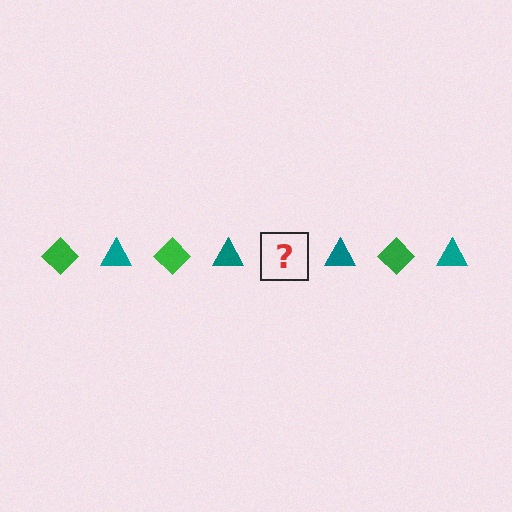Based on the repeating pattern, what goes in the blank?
The blank should be a green diamond.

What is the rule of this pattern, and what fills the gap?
The rule is that the pattern alternates between green diamond and teal triangle. The gap should be filled with a green diamond.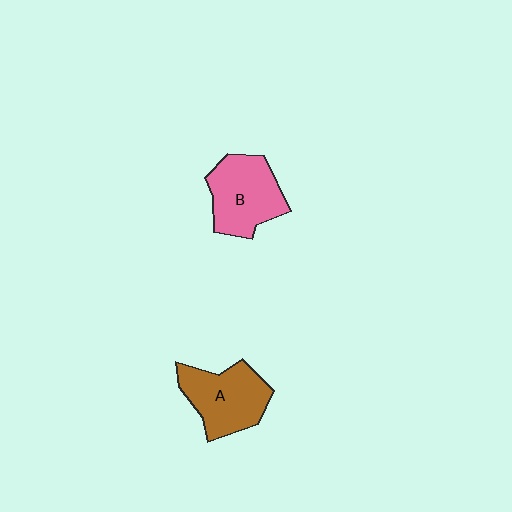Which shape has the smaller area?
Shape A (brown).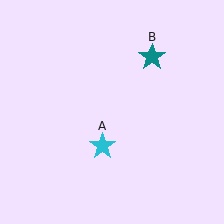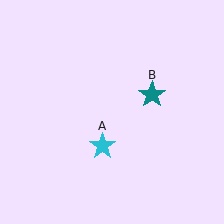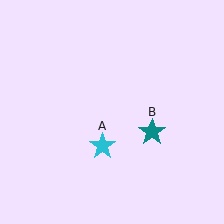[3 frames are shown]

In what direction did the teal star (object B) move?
The teal star (object B) moved down.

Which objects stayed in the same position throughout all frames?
Cyan star (object A) remained stationary.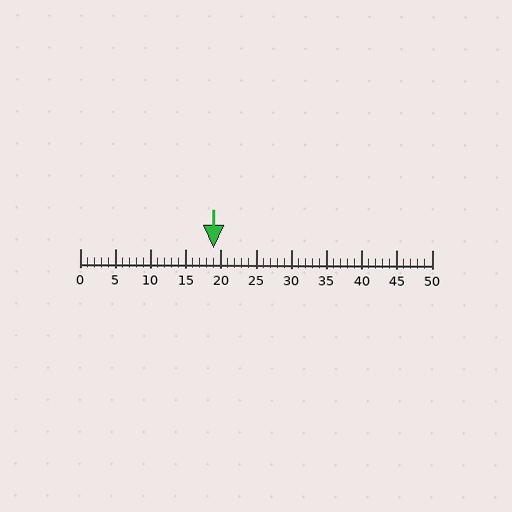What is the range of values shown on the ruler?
The ruler shows values from 0 to 50.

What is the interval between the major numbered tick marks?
The major tick marks are spaced 5 units apart.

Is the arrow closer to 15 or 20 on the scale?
The arrow is closer to 20.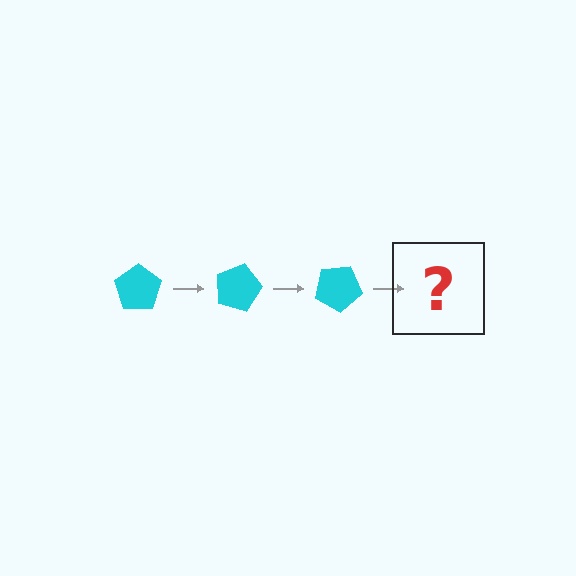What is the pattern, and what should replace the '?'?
The pattern is that the pentagon rotates 15 degrees each step. The '?' should be a cyan pentagon rotated 45 degrees.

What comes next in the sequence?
The next element should be a cyan pentagon rotated 45 degrees.